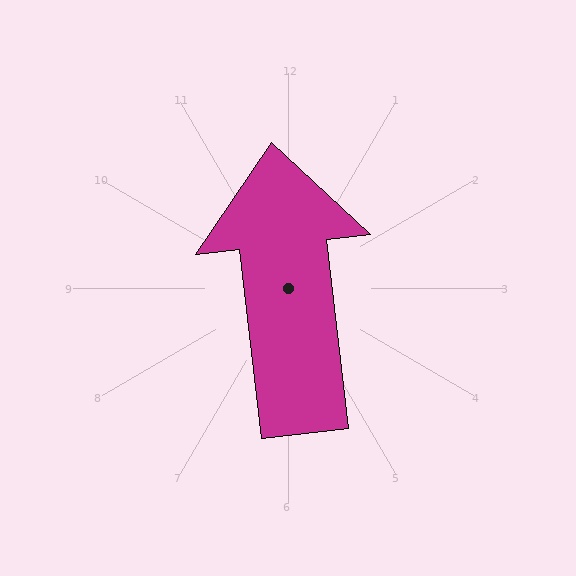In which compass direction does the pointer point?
North.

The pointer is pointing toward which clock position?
Roughly 12 o'clock.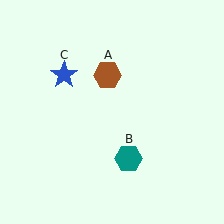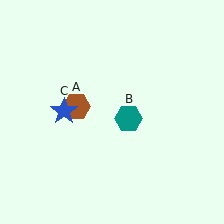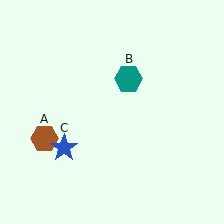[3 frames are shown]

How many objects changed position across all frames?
3 objects changed position: brown hexagon (object A), teal hexagon (object B), blue star (object C).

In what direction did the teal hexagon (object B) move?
The teal hexagon (object B) moved up.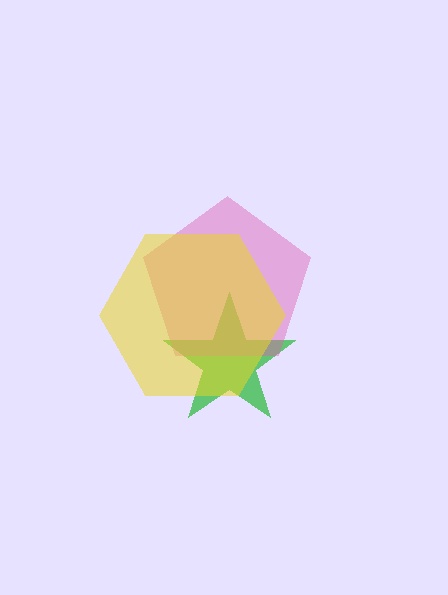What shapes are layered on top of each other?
The layered shapes are: a green star, a pink pentagon, a yellow hexagon.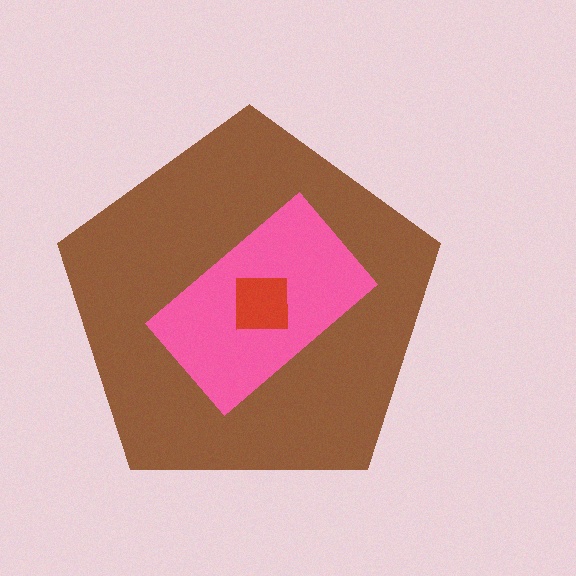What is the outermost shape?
The brown pentagon.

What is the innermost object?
The red square.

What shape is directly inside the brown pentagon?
The pink rectangle.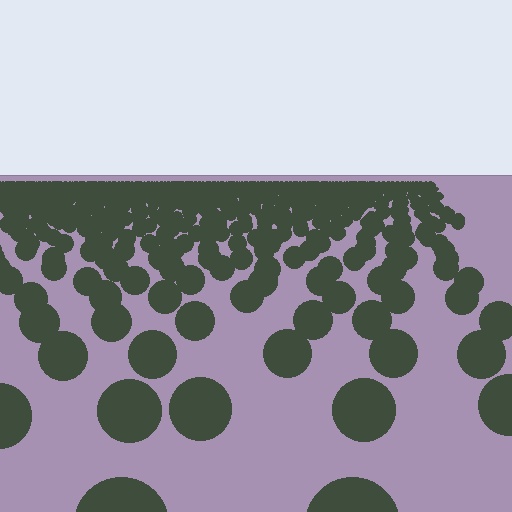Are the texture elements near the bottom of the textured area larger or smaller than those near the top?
Larger. Near the bottom, elements are closer to the viewer and appear at a bigger on-screen size.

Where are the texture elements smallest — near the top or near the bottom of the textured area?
Near the top.